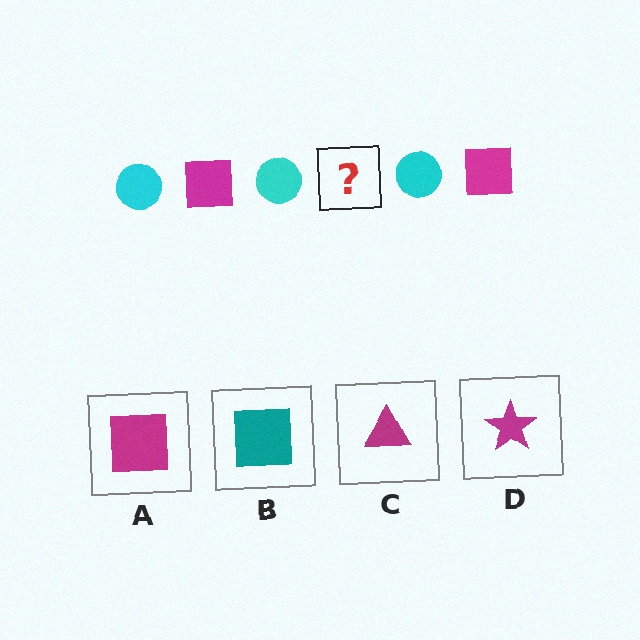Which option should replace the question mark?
Option A.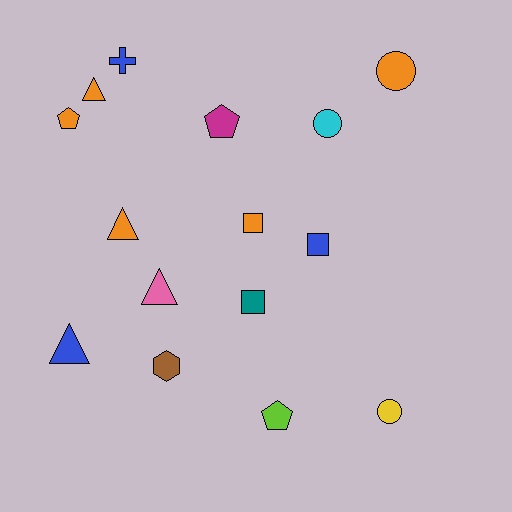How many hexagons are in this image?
There is 1 hexagon.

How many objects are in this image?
There are 15 objects.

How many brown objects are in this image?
There is 1 brown object.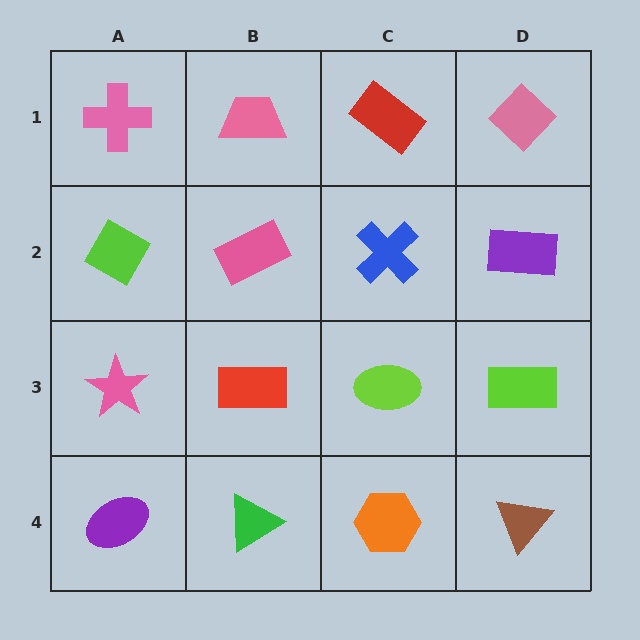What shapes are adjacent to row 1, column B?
A pink rectangle (row 2, column B), a pink cross (row 1, column A), a red rectangle (row 1, column C).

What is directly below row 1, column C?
A blue cross.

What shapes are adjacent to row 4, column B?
A red rectangle (row 3, column B), a purple ellipse (row 4, column A), an orange hexagon (row 4, column C).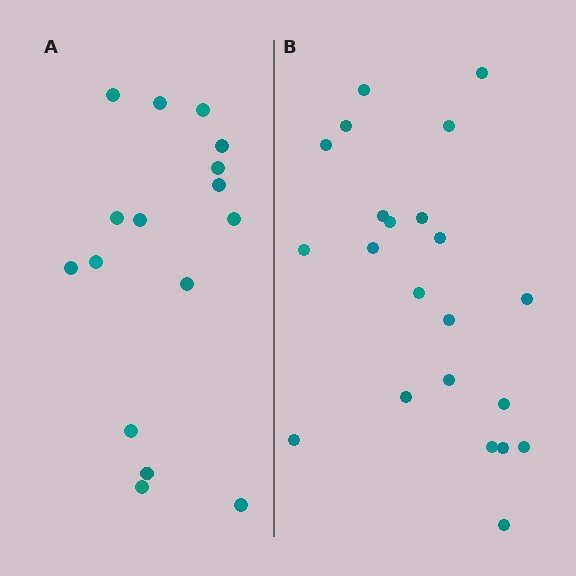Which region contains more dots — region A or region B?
Region B (the right region) has more dots.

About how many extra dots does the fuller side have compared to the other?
Region B has about 6 more dots than region A.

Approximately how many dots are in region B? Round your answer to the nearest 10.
About 20 dots. (The exact count is 22, which rounds to 20.)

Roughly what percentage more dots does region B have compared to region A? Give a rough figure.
About 40% more.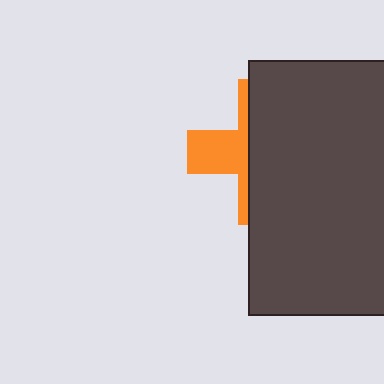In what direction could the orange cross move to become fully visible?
The orange cross could move left. That would shift it out from behind the dark gray rectangle entirely.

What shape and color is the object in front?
The object in front is a dark gray rectangle.